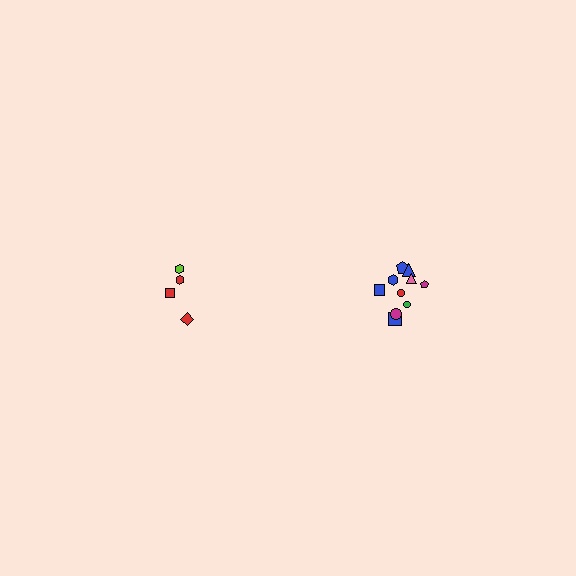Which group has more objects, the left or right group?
The right group.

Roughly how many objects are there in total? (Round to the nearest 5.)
Roughly 15 objects in total.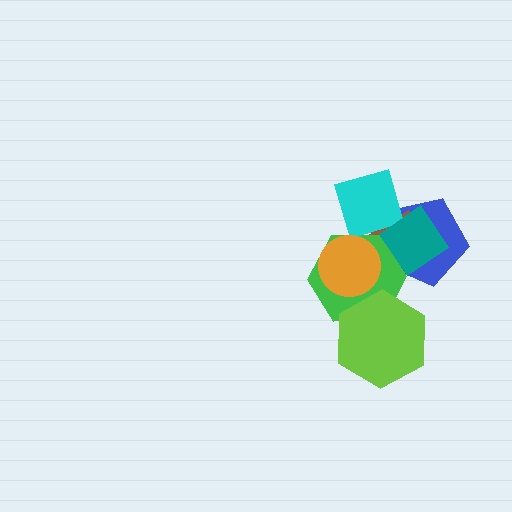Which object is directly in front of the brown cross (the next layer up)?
The green hexagon is directly in front of the brown cross.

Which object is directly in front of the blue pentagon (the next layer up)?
The brown cross is directly in front of the blue pentagon.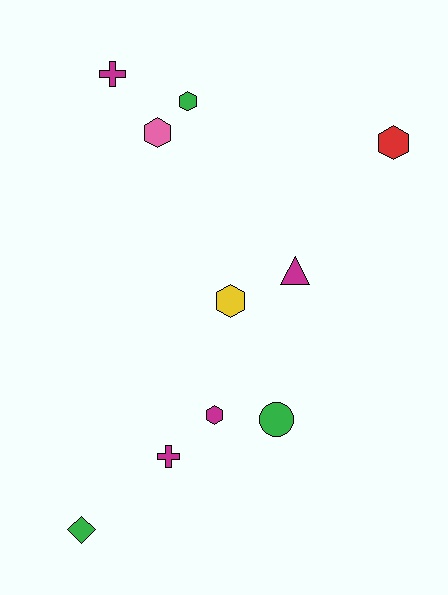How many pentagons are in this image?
There are no pentagons.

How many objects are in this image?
There are 10 objects.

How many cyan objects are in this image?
There are no cyan objects.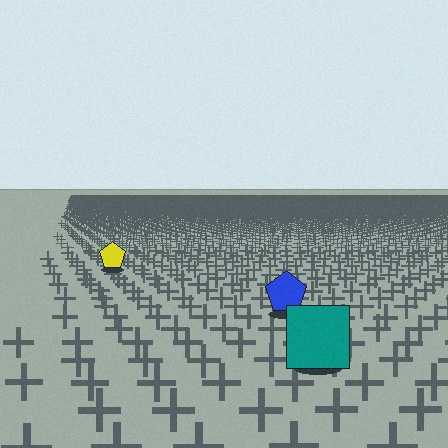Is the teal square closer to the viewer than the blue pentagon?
Yes. The teal square is closer — you can tell from the texture gradient: the ground texture is coarser near it.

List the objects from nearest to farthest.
From nearest to farthest: the teal square, the blue pentagon, the yellow pentagon.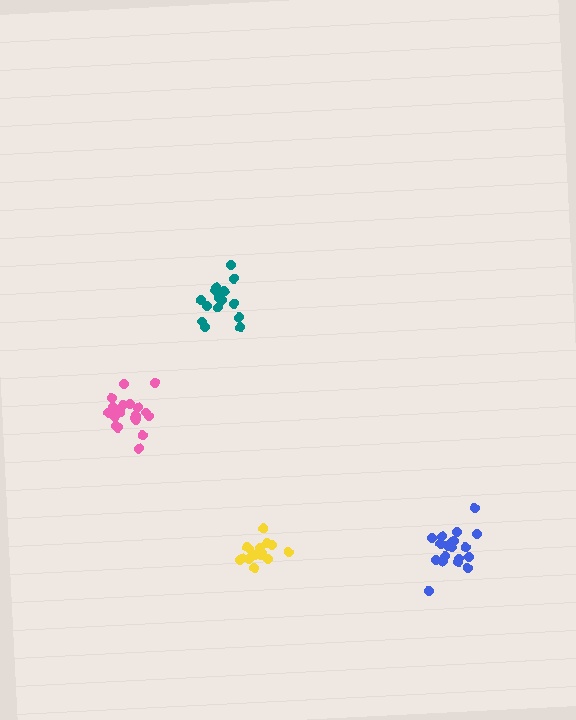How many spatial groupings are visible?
There are 4 spatial groupings.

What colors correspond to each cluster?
The clusters are colored: pink, blue, teal, yellow.